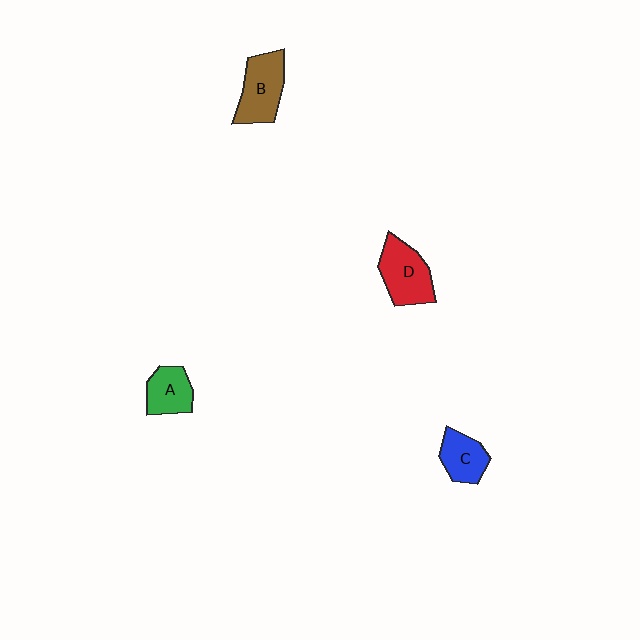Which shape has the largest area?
Shape B (brown).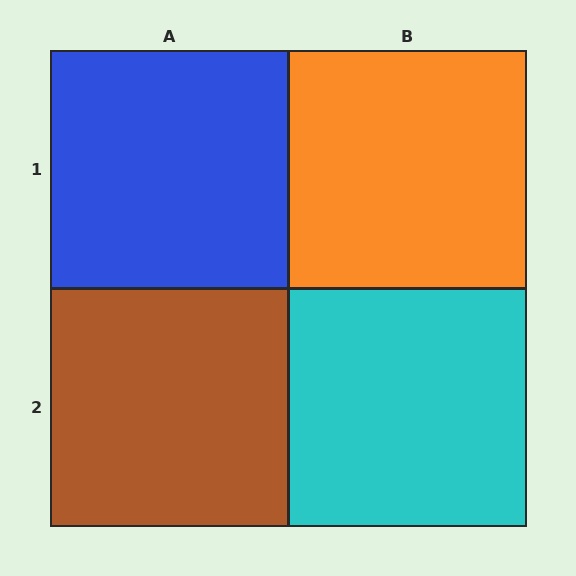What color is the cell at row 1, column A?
Blue.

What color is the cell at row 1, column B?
Orange.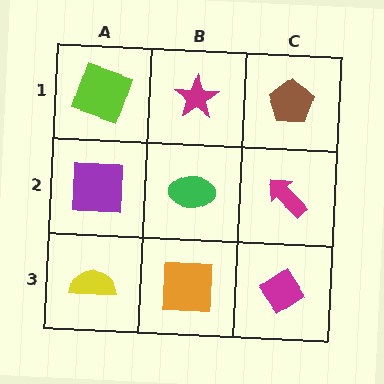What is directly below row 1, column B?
A green ellipse.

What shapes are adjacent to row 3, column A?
A purple square (row 2, column A), an orange square (row 3, column B).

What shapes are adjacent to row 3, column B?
A green ellipse (row 2, column B), a yellow semicircle (row 3, column A), a magenta diamond (row 3, column C).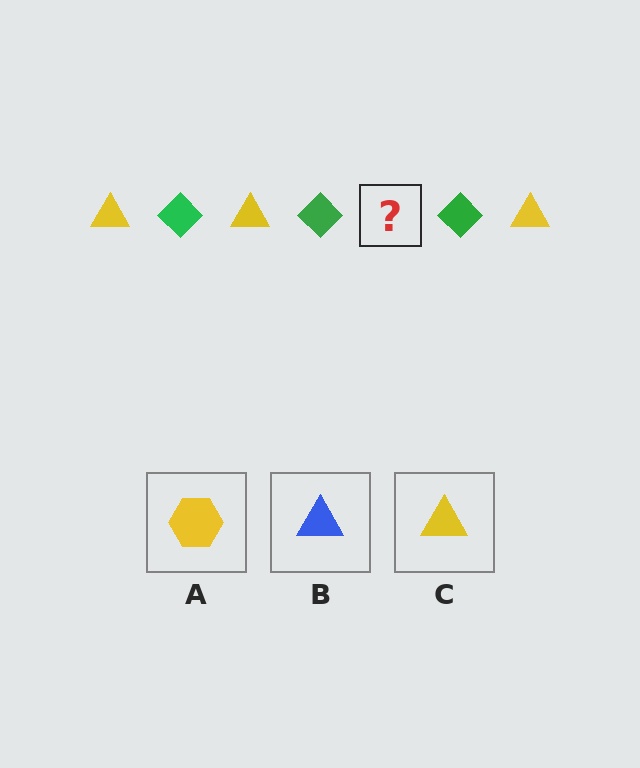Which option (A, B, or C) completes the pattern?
C.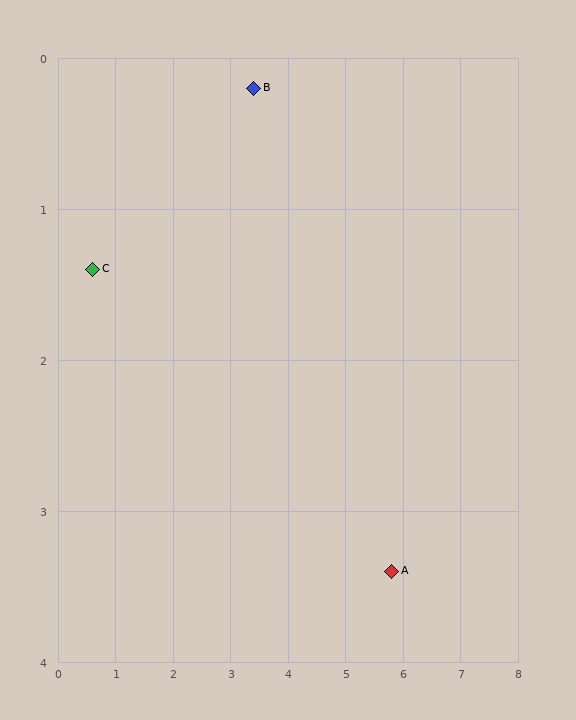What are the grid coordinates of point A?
Point A is at approximately (5.8, 3.4).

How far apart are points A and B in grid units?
Points A and B are about 4.0 grid units apart.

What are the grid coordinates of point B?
Point B is at approximately (3.4, 0.2).